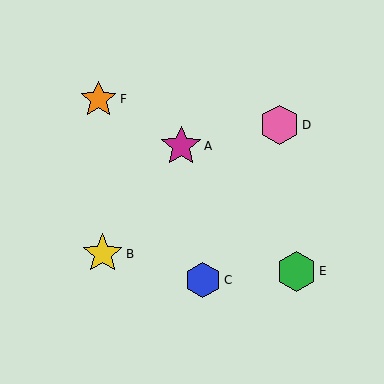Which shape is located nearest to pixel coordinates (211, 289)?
The blue hexagon (labeled C) at (203, 280) is nearest to that location.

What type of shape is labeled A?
Shape A is a magenta star.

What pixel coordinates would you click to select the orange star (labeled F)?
Click at (99, 99) to select the orange star F.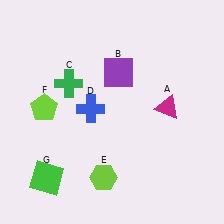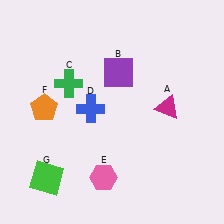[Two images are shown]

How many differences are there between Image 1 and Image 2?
There are 2 differences between the two images.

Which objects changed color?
E changed from lime to pink. F changed from lime to orange.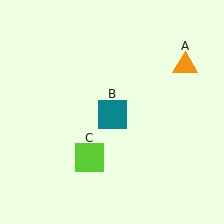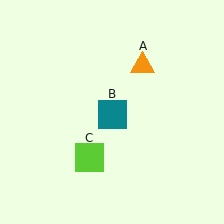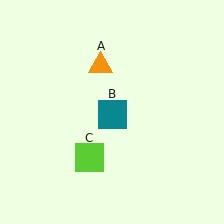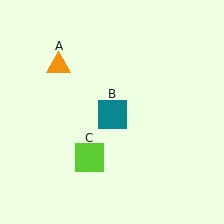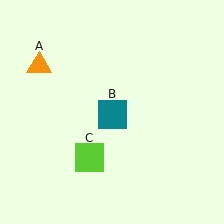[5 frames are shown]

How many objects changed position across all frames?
1 object changed position: orange triangle (object A).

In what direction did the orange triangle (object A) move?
The orange triangle (object A) moved left.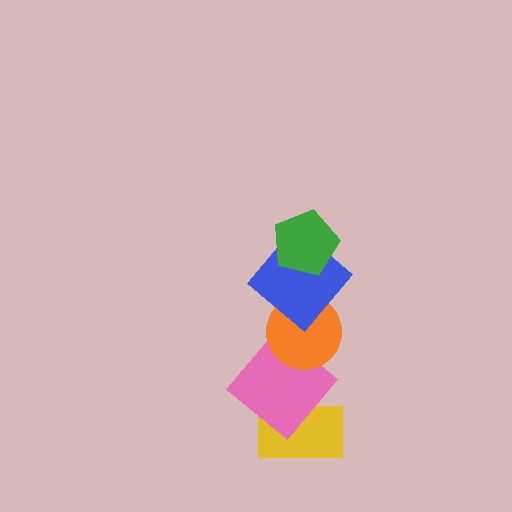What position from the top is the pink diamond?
The pink diamond is 4th from the top.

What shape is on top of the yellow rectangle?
The pink diamond is on top of the yellow rectangle.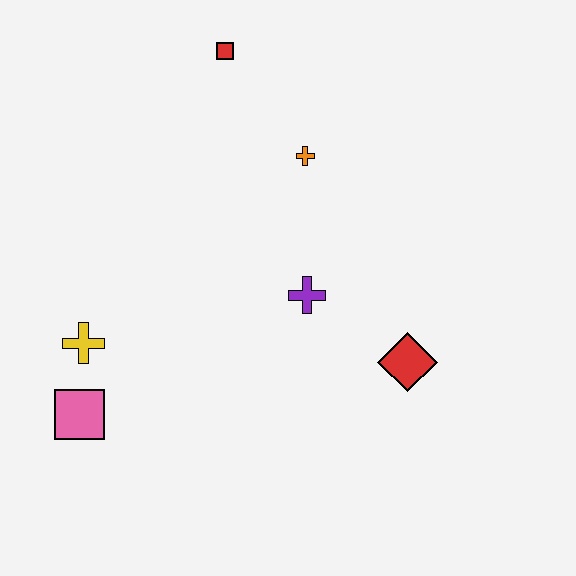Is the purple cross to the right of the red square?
Yes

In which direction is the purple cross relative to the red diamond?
The purple cross is to the left of the red diamond.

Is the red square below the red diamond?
No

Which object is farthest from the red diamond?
The red square is farthest from the red diamond.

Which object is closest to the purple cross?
The red diamond is closest to the purple cross.